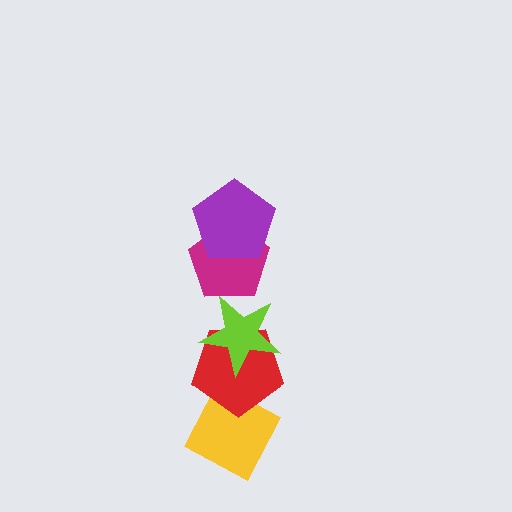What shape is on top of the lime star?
The magenta pentagon is on top of the lime star.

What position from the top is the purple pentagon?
The purple pentagon is 1st from the top.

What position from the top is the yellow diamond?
The yellow diamond is 5th from the top.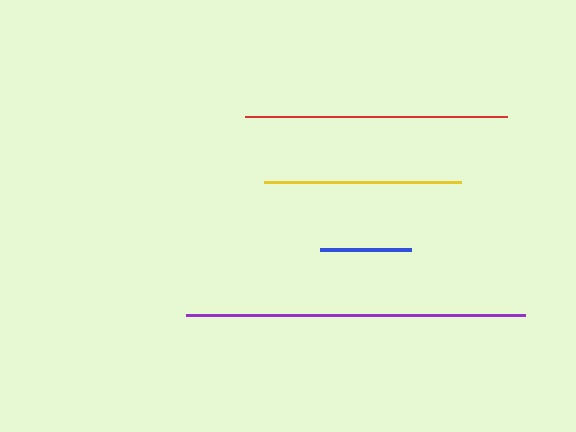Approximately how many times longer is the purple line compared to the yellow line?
The purple line is approximately 1.7 times the length of the yellow line.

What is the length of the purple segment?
The purple segment is approximately 339 pixels long.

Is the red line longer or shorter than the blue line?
The red line is longer than the blue line.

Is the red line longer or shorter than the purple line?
The purple line is longer than the red line.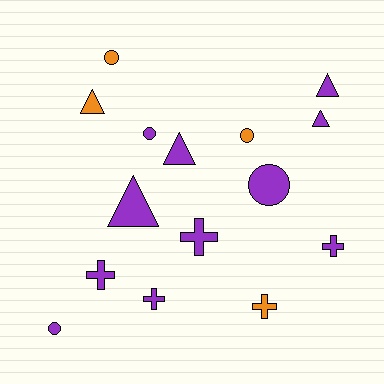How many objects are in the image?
There are 15 objects.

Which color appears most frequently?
Purple, with 11 objects.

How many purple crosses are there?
There are 4 purple crosses.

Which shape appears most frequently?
Cross, with 5 objects.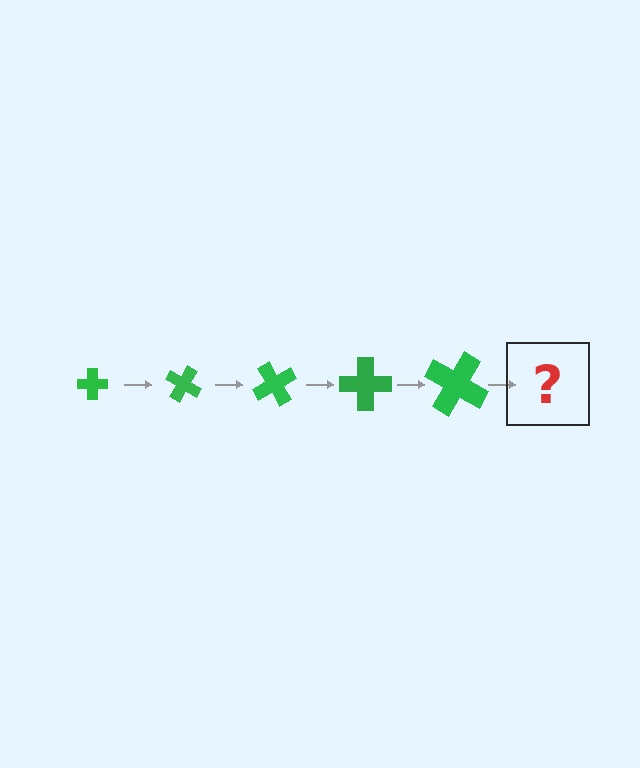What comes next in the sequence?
The next element should be a cross, larger than the previous one and rotated 150 degrees from the start.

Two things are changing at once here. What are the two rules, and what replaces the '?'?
The two rules are that the cross grows larger each step and it rotates 30 degrees each step. The '?' should be a cross, larger than the previous one and rotated 150 degrees from the start.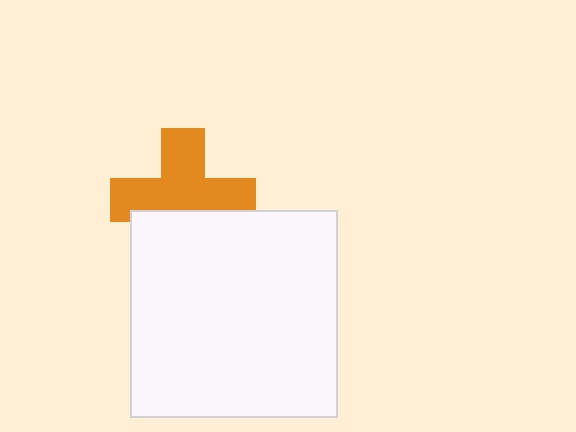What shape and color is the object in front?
The object in front is a white square.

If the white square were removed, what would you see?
You would see the complete orange cross.